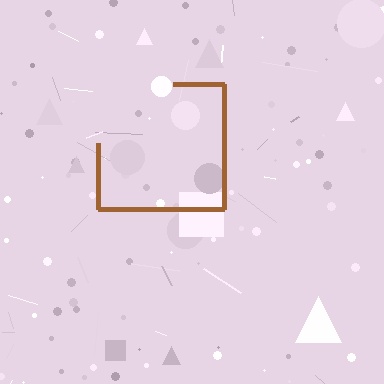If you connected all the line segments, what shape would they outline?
They would outline a square.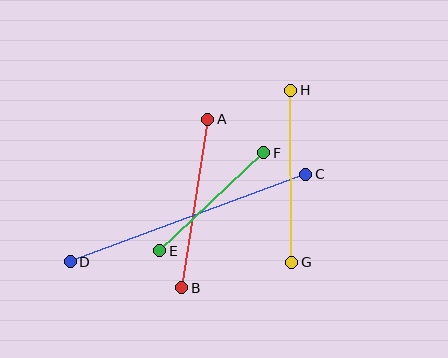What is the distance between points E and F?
The distance is approximately 143 pixels.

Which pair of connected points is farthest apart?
Points C and D are farthest apart.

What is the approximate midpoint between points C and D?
The midpoint is at approximately (188, 218) pixels.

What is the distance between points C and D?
The distance is approximately 251 pixels.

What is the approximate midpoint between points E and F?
The midpoint is at approximately (212, 202) pixels.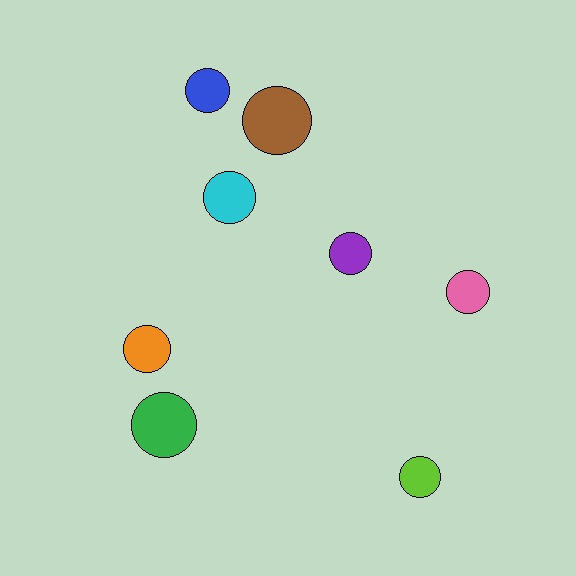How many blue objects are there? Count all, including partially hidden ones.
There is 1 blue object.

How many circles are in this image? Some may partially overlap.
There are 8 circles.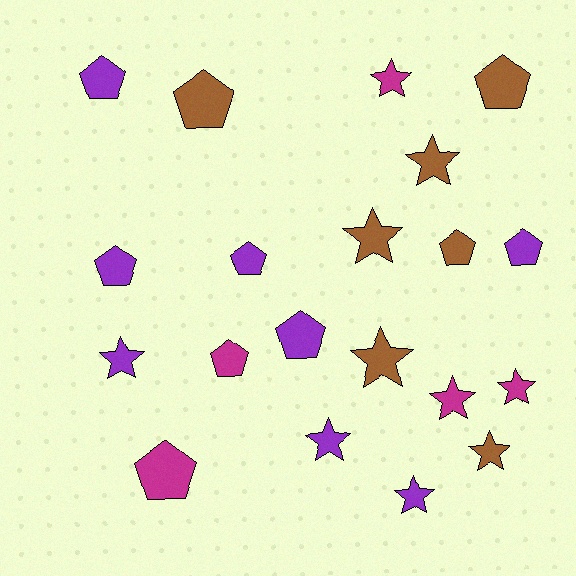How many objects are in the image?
There are 20 objects.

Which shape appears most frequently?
Star, with 10 objects.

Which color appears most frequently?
Purple, with 8 objects.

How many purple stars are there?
There are 3 purple stars.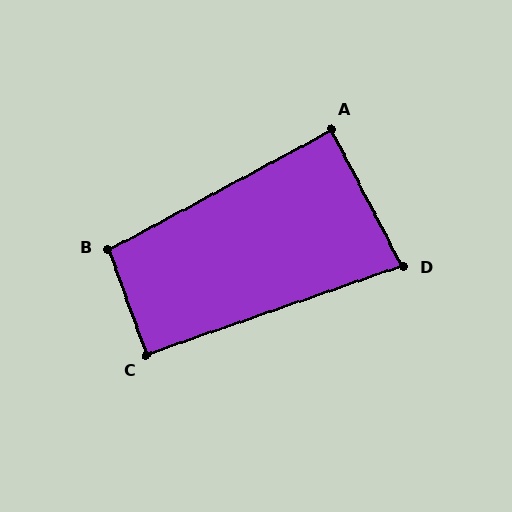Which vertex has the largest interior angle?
B, at approximately 98 degrees.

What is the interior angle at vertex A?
Approximately 89 degrees (approximately right).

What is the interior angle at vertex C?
Approximately 91 degrees (approximately right).